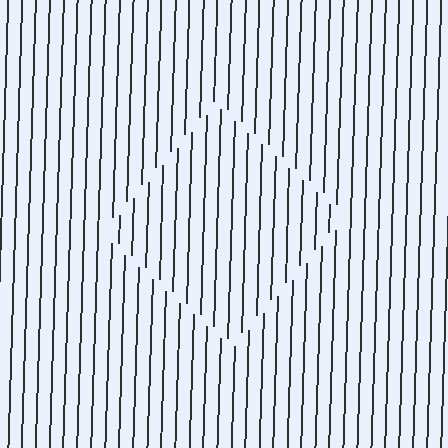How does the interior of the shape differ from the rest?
The interior of the shape contains the same grating, shifted by half a period — the contour is defined by the phase discontinuity where line-ends from the inner and outer gratings abut.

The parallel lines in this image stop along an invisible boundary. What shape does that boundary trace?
An illusory square. The interior of the shape contains the same grating, shifted by half a period — the contour is defined by the phase discontinuity where line-ends from the inner and outer gratings abut.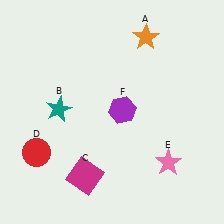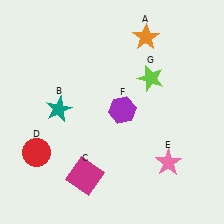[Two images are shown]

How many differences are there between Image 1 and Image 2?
There is 1 difference between the two images.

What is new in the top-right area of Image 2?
A lime star (G) was added in the top-right area of Image 2.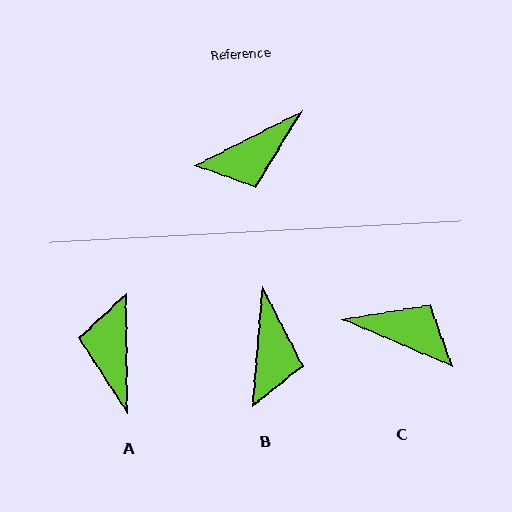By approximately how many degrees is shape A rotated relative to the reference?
Approximately 116 degrees clockwise.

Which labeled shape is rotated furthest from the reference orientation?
C, about 130 degrees away.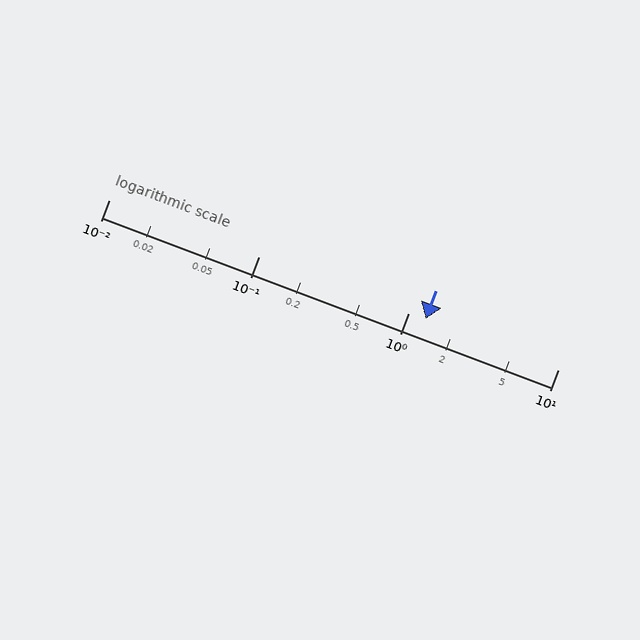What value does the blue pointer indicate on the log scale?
The pointer indicates approximately 1.3.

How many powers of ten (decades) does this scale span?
The scale spans 3 decades, from 0.01 to 10.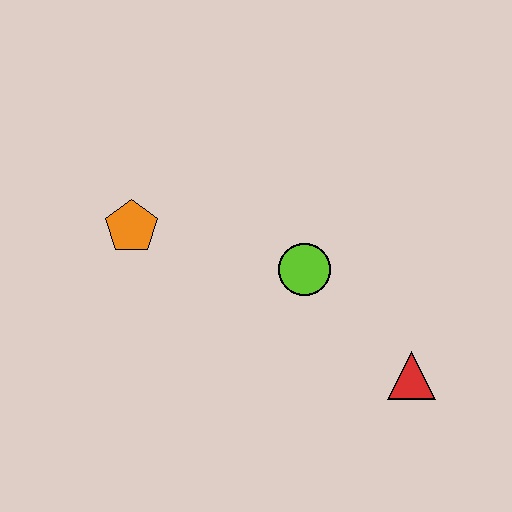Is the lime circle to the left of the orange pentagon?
No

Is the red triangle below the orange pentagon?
Yes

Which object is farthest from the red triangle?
The orange pentagon is farthest from the red triangle.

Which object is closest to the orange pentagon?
The lime circle is closest to the orange pentagon.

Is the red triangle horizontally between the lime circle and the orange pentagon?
No